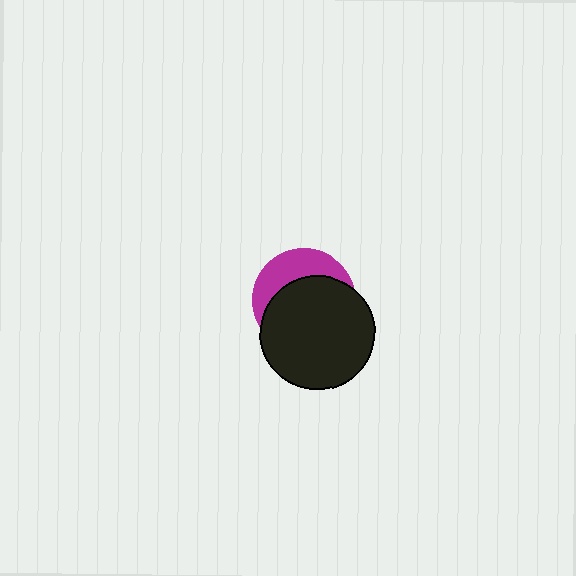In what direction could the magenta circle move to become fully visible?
The magenta circle could move up. That would shift it out from behind the black circle entirely.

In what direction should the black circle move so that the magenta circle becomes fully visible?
The black circle should move down. That is the shortest direction to clear the overlap and leave the magenta circle fully visible.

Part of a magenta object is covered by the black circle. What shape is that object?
It is a circle.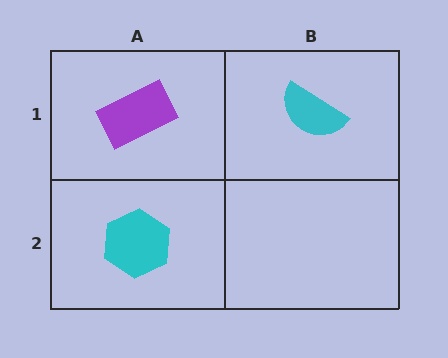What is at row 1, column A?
A purple rectangle.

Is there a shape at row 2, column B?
No, that cell is empty.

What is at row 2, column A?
A cyan hexagon.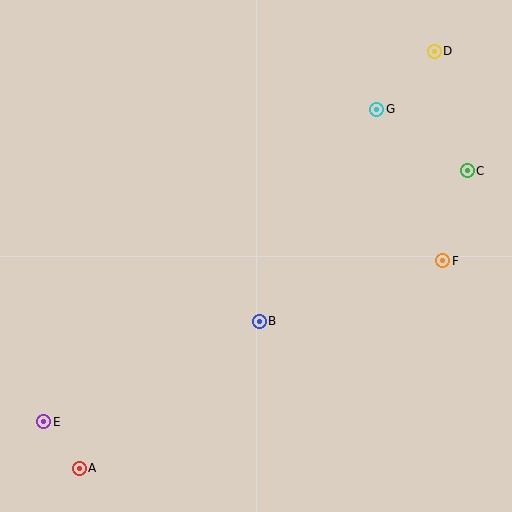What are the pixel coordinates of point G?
Point G is at (377, 109).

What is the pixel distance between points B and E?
The distance between B and E is 238 pixels.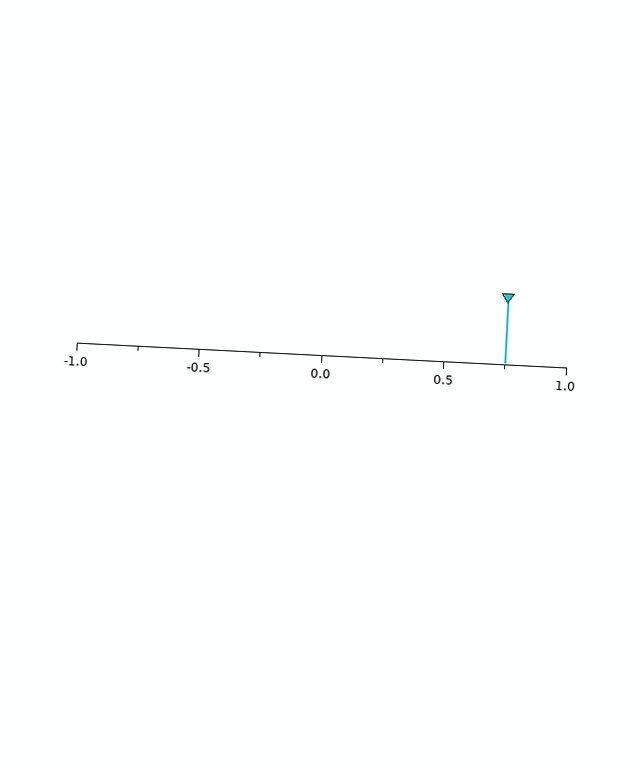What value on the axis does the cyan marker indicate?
The marker indicates approximately 0.75.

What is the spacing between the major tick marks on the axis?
The major ticks are spaced 0.5 apart.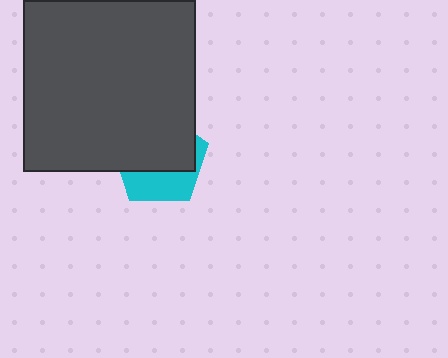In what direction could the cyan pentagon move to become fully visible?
The cyan pentagon could move down. That would shift it out from behind the dark gray square entirely.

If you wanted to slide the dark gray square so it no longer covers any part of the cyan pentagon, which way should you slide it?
Slide it up — that is the most direct way to separate the two shapes.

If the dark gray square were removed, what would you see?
You would see the complete cyan pentagon.